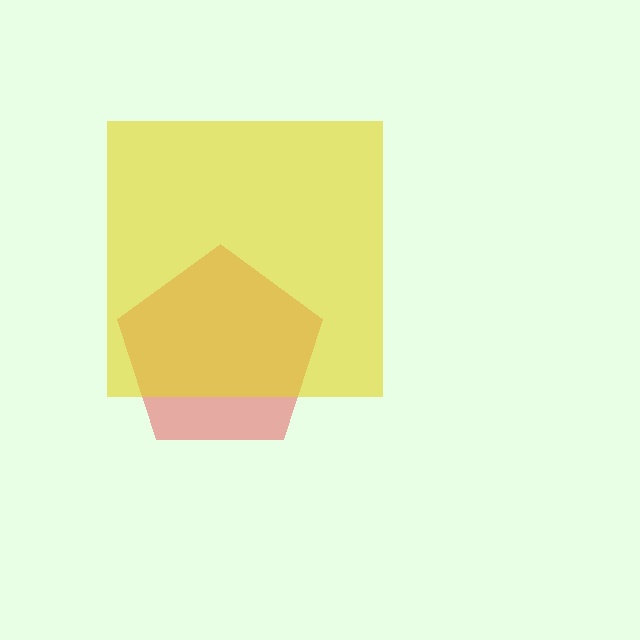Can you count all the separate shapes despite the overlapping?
Yes, there are 2 separate shapes.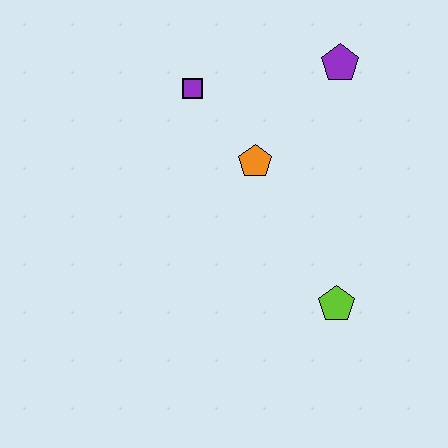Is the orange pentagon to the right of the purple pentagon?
No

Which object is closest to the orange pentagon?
The purple square is closest to the orange pentagon.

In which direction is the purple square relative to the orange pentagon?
The purple square is above the orange pentagon.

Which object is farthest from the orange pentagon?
The lime pentagon is farthest from the orange pentagon.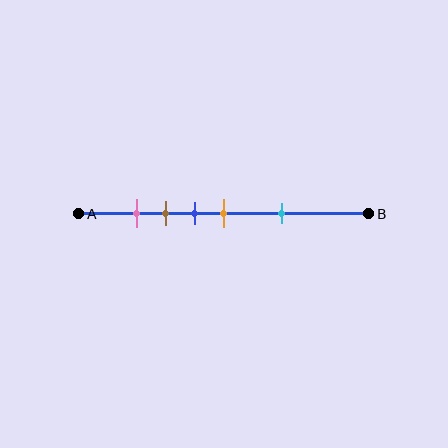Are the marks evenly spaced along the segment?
No, the marks are not evenly spaced.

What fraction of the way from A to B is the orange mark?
The orange mark is approximately 50% (0.5) of the way from A to B.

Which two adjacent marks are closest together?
The pink and brown marks are the closest adjacent pair.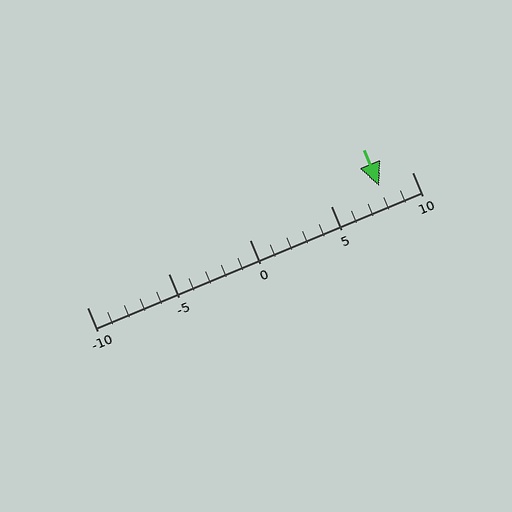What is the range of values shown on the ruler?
The ruler shows values from -10 to 10.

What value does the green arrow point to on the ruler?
The green arrow points to approximately 8.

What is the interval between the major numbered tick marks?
The major tick marks are spaced 5 units apart.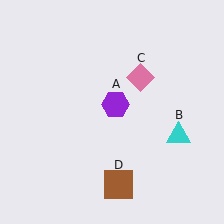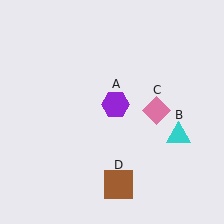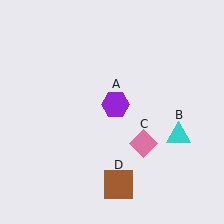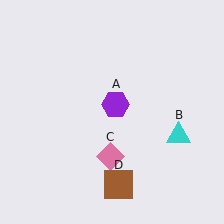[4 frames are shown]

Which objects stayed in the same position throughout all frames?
Purple hexagon (object A) and cyan triangle (object B) and brown square (object D) remained stationary.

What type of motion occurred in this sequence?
The pink diamond (object C) rotated clockwise around the center of the scene.